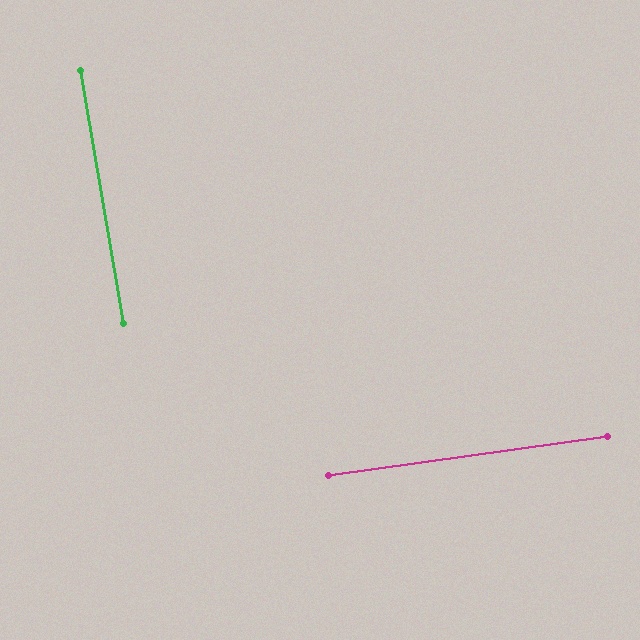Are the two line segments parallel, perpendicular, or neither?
Perpendicular — they meet at approximately 88°.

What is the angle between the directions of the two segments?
Approximately 88 degrees.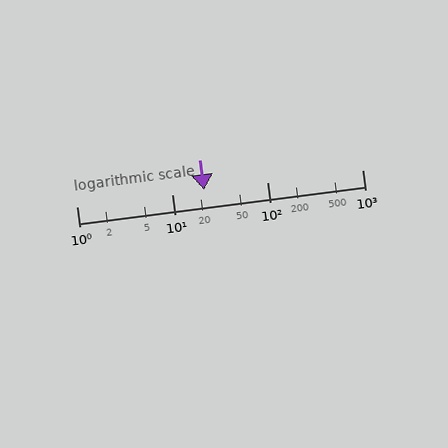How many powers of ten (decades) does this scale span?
The scale spans 3 decades, from 1 to 1000.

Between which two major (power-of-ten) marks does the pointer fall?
The pointer is between 10 and 100.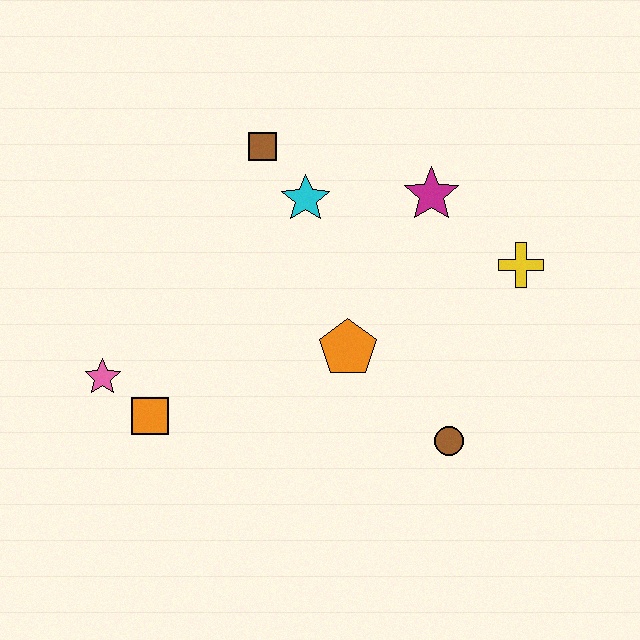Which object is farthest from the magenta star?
The pink star is farthest from the magenta star.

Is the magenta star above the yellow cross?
Yes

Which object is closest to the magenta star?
The yellow cross is closest to the magenta star.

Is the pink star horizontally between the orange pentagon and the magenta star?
No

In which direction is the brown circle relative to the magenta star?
The brown circle is below the magenta star.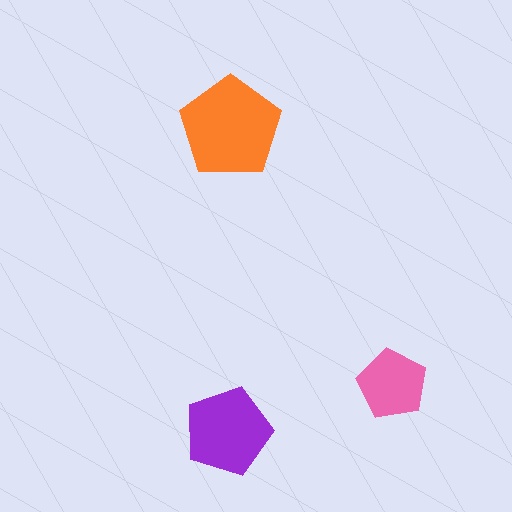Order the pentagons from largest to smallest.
the orange one, the purple one, the pink one.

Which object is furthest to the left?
The purple pentagon is leftmost.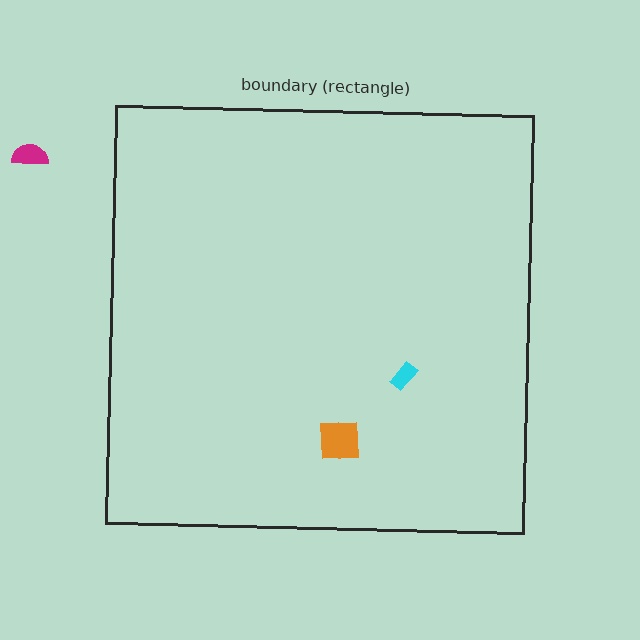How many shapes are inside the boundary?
2 inside, 1 outside.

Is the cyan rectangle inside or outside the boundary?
Inside.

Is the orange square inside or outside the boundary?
Inside.